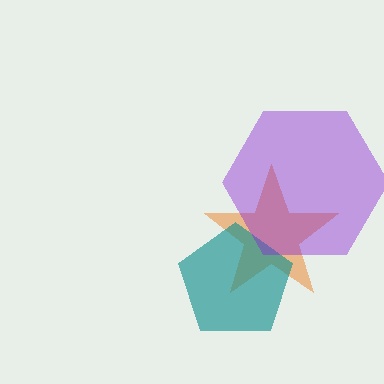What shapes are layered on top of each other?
The layered shapes are: an orange star, a teal pentagon, a purple hexagon.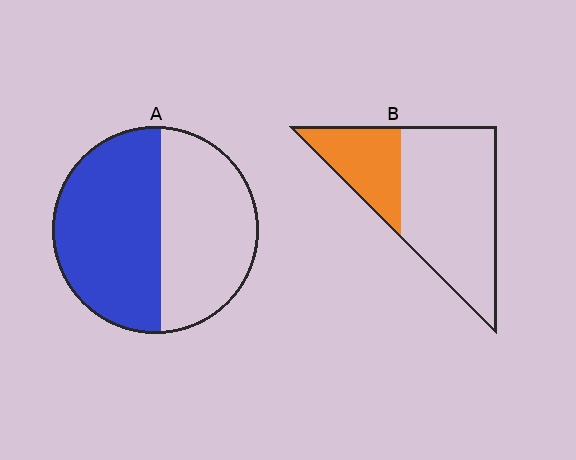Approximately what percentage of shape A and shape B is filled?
A is approximately 55% and B is approximately 30%.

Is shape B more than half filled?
No.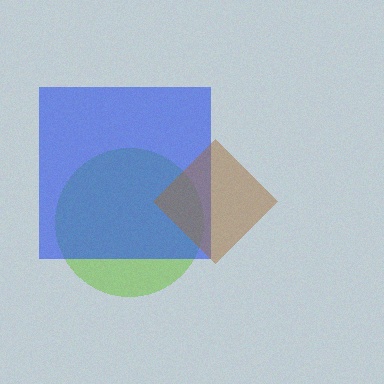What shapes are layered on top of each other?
The layered shapes are: a lime circle, a blue square, a brown diamond.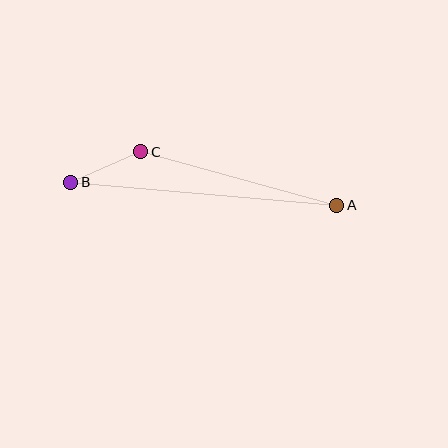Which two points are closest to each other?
Points B and C are closest to each other.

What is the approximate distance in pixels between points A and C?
The distance between A and C is approximately 203 pixels.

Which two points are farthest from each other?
Points A and B are farthest from each other.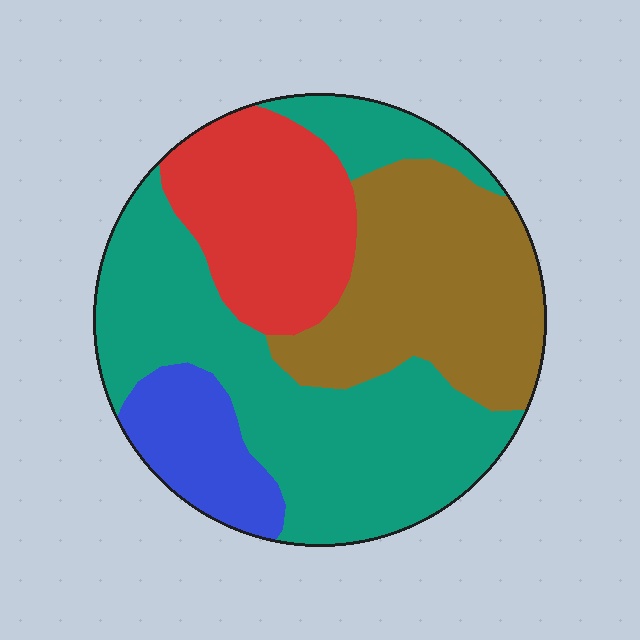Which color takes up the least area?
Blue, at roughly 10%.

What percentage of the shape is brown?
Brown takes up between a sixth and a third of the shape.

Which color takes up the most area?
Teal, at roughly 45%.